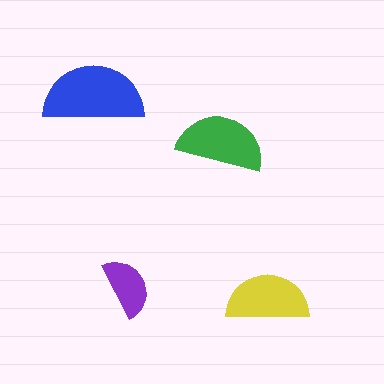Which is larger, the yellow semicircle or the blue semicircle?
The blue one.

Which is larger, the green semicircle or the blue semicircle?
The blue one.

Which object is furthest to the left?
The blue semicircle is leftmost.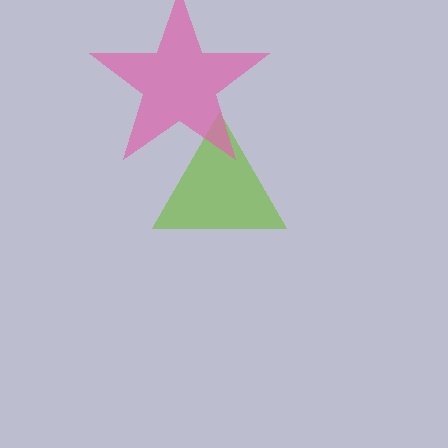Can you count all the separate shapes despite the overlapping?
Yes, there are 2 separate shapes.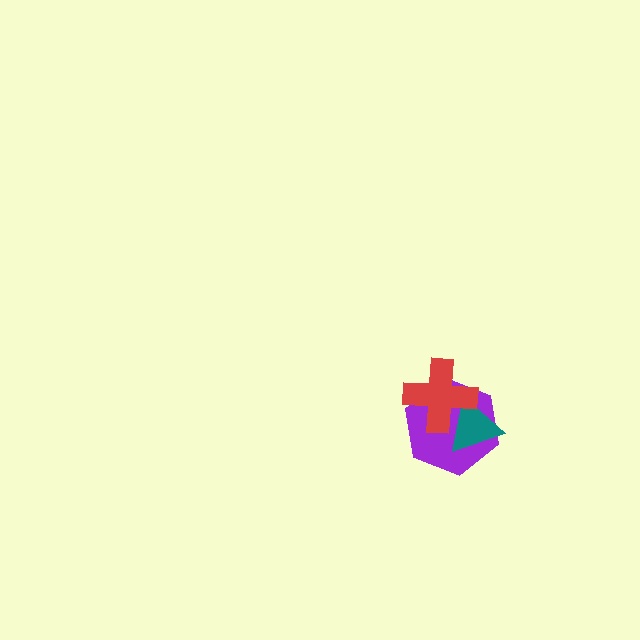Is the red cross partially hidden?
No, no other shape covers it.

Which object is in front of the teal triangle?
The red cross is in front of the teal triangle.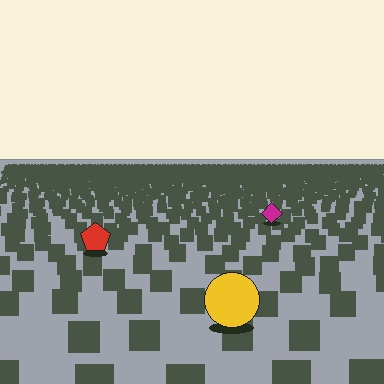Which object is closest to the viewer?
The yellow circle is closest. The texture marks near it are larger and more spread out.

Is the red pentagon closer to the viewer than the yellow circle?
No. The yellow circle is closer — you can tell from the texture gradient: the ground texture is coarser near it.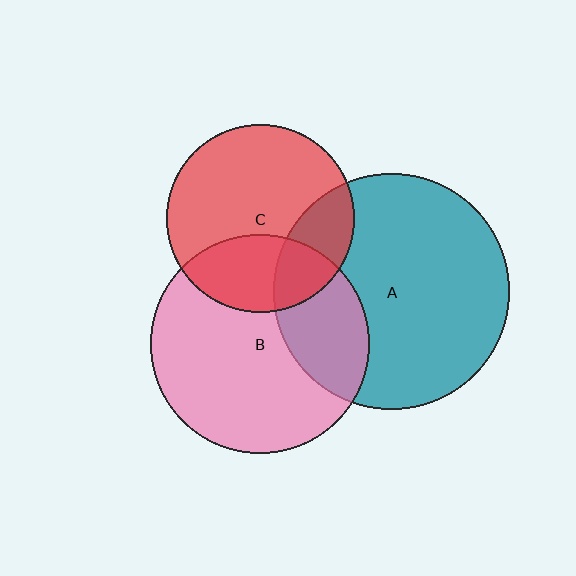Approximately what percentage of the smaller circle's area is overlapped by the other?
Approximately 30%.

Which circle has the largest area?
Circle A (teal).